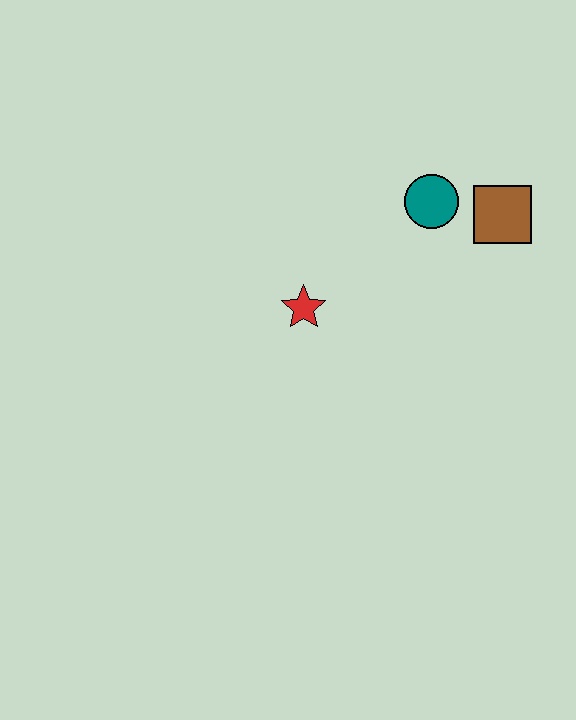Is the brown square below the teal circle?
Yes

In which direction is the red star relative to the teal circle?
The red star is to the left of the teal circle.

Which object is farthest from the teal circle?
The red star is farthest from the teal circle.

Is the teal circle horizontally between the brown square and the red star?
Yes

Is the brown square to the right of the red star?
Yes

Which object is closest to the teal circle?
The brown square is closest to the teal circle.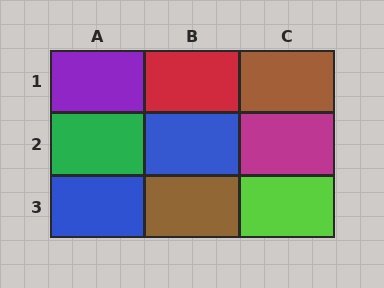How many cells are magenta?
1 cell is magenta.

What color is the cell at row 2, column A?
Green.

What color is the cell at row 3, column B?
Brown.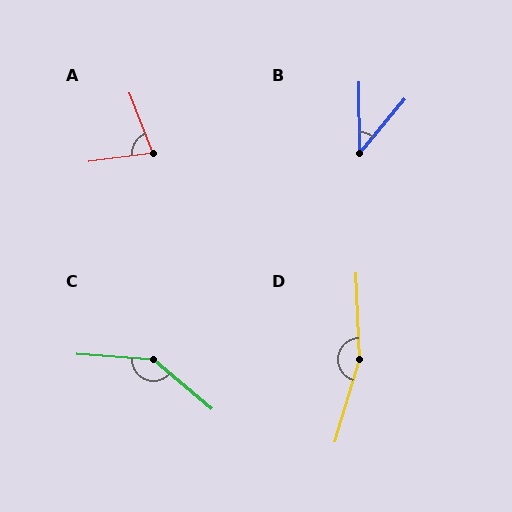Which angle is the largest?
D, at approximately 161 degrees.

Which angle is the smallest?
B, at approximately 40 degrees.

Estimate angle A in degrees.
Approximately 76 degrees.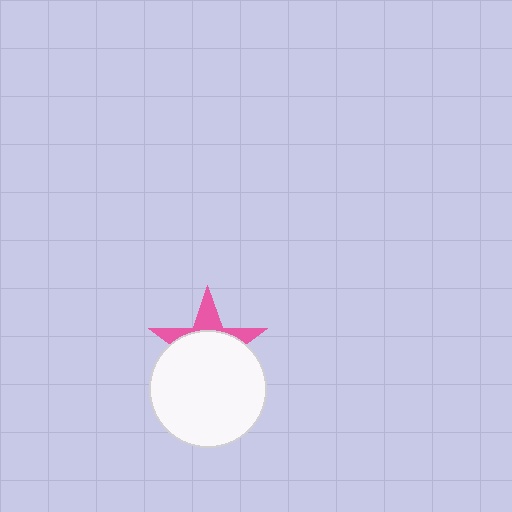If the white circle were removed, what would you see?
You would see the complete pink star.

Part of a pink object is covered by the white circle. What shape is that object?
It is a star.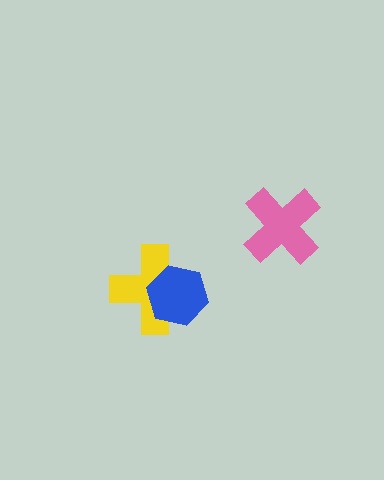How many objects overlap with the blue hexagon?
1 object overlaps with the blue hexagon.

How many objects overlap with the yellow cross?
1 object overlaps with the yellow cross.